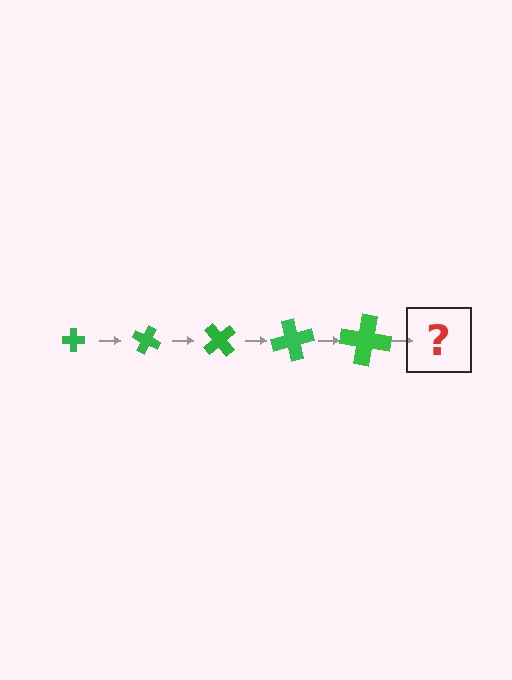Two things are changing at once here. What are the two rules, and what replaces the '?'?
The two rules are that the cross grows larger each step and it rotates 25 degrees each step. The '?' should be a cross, larger than the previous one and rotated 125 degrees from the start.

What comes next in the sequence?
The next element should be a cross, larger than the previous one and rotated 125 degrees from the start.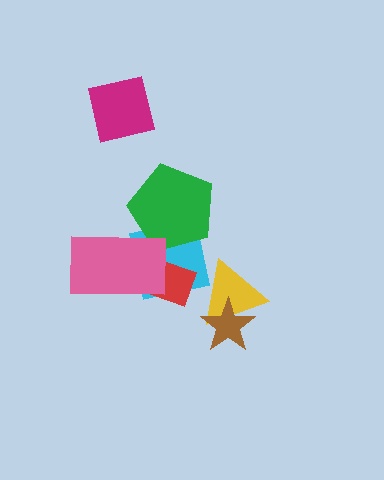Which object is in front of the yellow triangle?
The brown star is in front of the yellow triangle.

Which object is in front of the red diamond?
The pink rectangle is in front of the red diamond.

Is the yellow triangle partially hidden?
Yes, it is partially covered by another shape.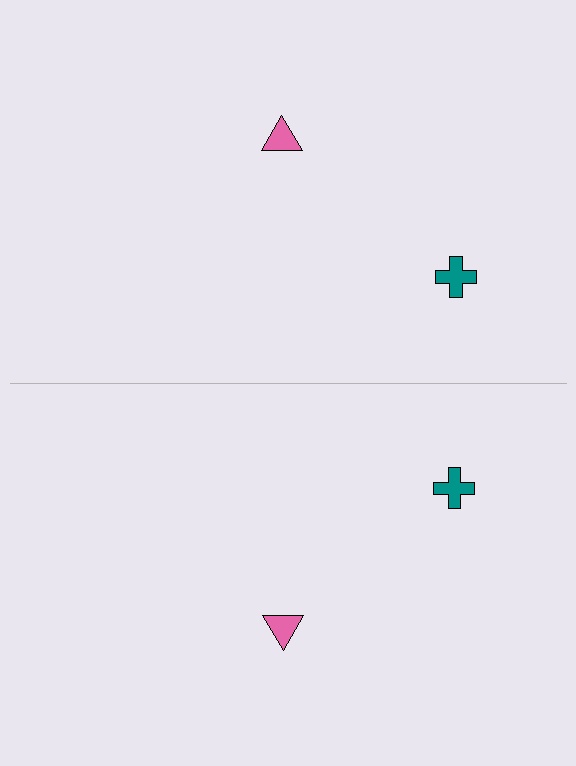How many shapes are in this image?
There are 4 shapes in this image.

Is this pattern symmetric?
Yes, this pattern has bilateral (reflection) symmetry.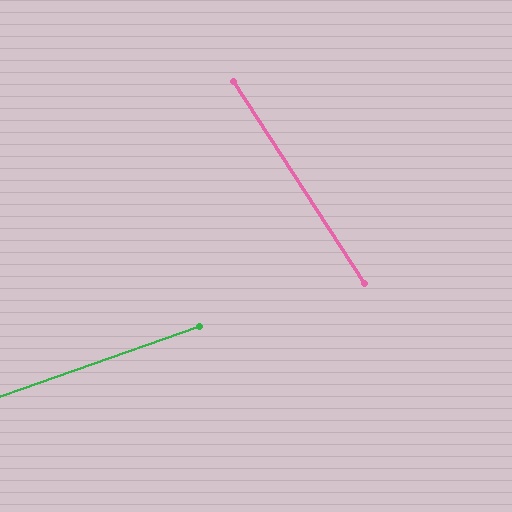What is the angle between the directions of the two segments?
Approximately 76 degrees.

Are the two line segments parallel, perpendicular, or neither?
Neither parallel nor perpendicular — they differ by about 76°.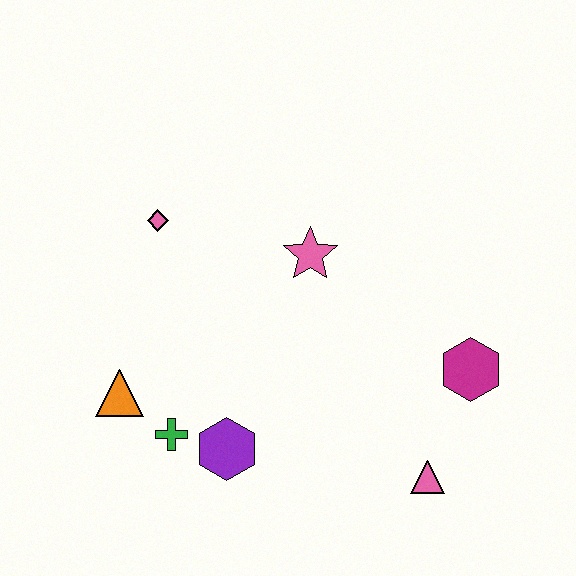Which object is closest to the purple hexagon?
The green cross is closest to the purple hexagon.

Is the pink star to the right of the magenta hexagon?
No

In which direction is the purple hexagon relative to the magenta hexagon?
The purple hexagon is to the left of the magenta hexagon.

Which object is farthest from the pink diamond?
The pink triangle is farthest from the pink diamond.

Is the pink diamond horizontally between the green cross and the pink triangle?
No